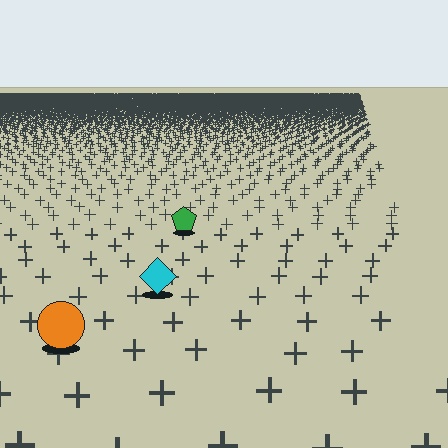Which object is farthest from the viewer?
The green pentagon is farthest from the viewer. It appears smaller and the ground texture around it is denser.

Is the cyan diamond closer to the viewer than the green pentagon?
Yes. The cyan diamond is closer — you can tell from the texture gradient: the ground texture is coarser near it.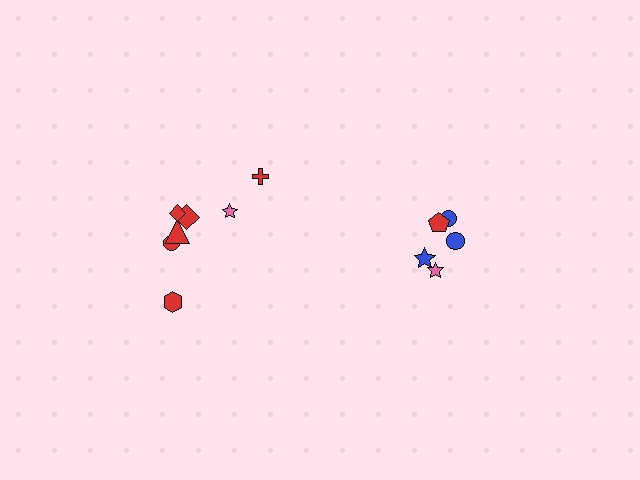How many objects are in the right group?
There are 5 objects.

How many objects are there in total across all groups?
There are 12 objects.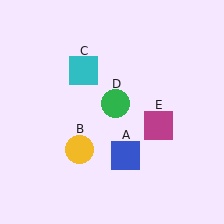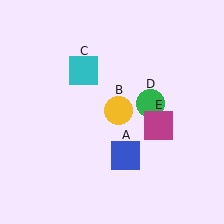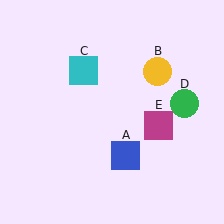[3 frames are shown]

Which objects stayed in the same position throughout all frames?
Blue square (object A) and cyan square (object C) and magenta square (object E) remained stationary.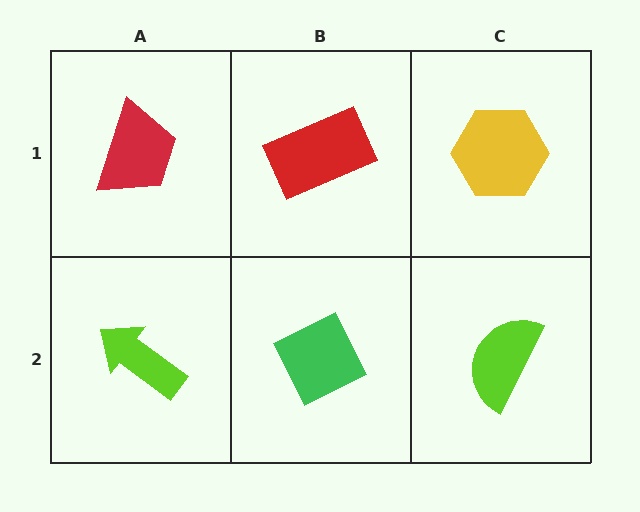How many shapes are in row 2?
3 shapes.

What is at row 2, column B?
A green diamond.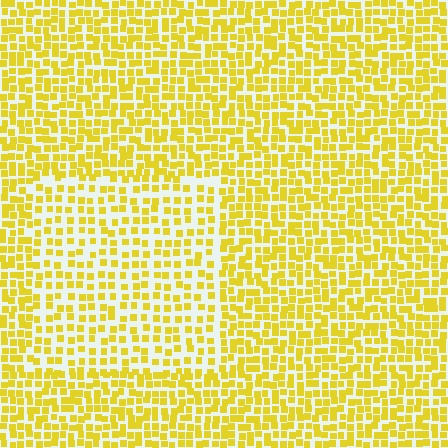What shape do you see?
I see a rectangle.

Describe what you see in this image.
The image contains small yellow elements arranged at two different densities. A rectangle-shaped region is visible where the elements are less densely packed than the surrounding area.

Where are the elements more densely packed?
The elements are more densely packed outside the rectangle boundary.